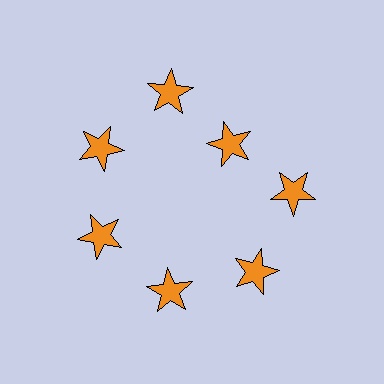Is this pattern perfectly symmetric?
No. The 7 orange stars are arranged in a ring, but one element near the 1 o'clock position is pulled inward toward the center, breaking the 7-fold rotational symmetry.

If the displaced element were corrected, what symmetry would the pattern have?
It would have 7-fold rotational symmetry — the pattern would map onto itself every 51 degrees.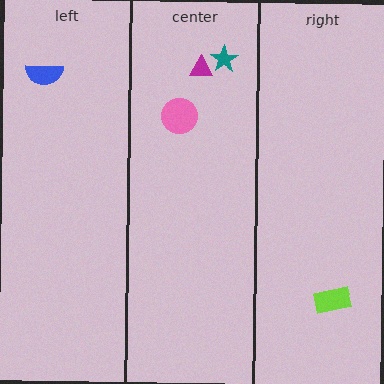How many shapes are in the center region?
3.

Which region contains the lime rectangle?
The right region.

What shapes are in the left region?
The blue semicircle.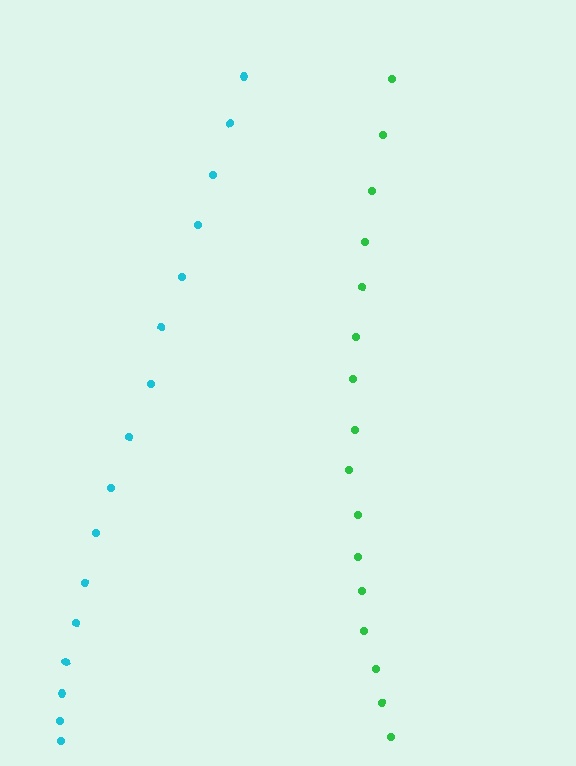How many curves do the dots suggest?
There are 2 distinct paths.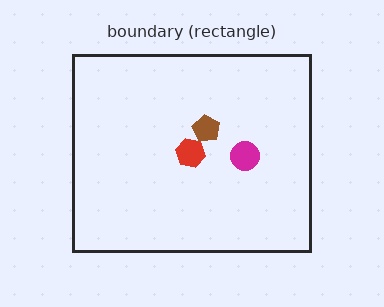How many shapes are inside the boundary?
3 inside, 0 outside.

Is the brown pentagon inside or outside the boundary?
Inside.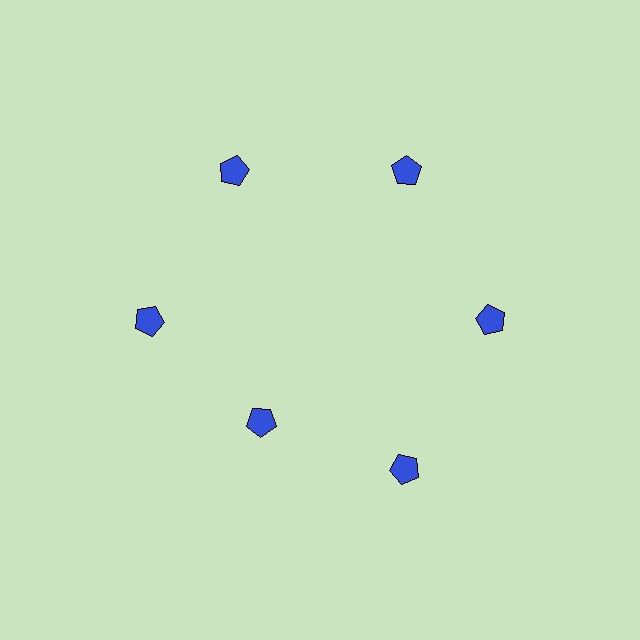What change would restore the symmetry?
The symmetry would be restored by moving it outward, back onto the ring so that all 6 pentagons sit at equal angles and equal distance from the center.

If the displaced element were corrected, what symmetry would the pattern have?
It would have 6-fold rotational symmetry — the pattern would map onto itself every 60 degrees.